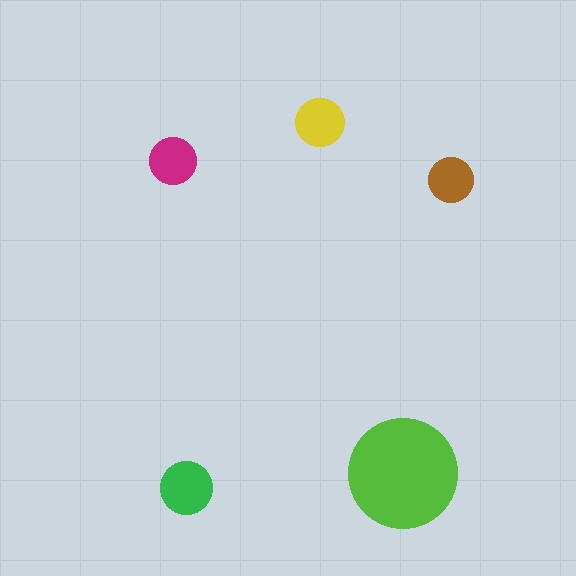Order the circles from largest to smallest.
the lime one, the green one, the yellow one, the magenta one, the brown one.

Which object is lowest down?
The green circle is bottommost.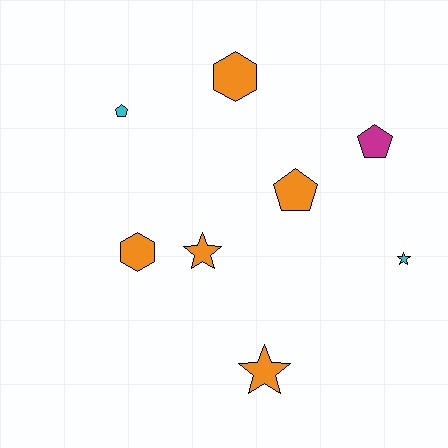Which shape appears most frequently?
Star, with 3 objects.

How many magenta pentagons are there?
There is 1 magenta pentagon.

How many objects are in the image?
There are 8 objects.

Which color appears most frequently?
Orange, with 5 objects.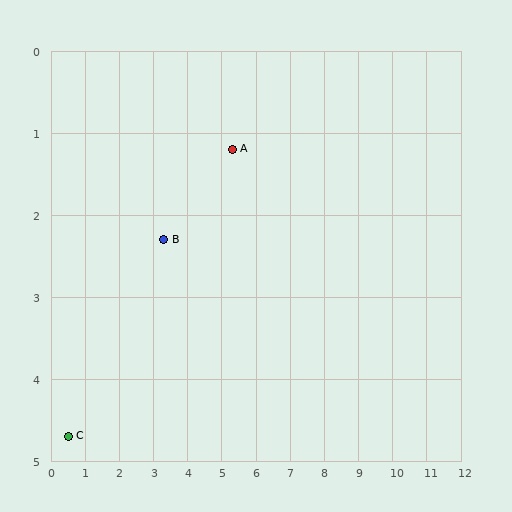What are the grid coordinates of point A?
Point A is at approximately (5.3, 1.2).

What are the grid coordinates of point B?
Point B is at approximately (3.3, 2.3).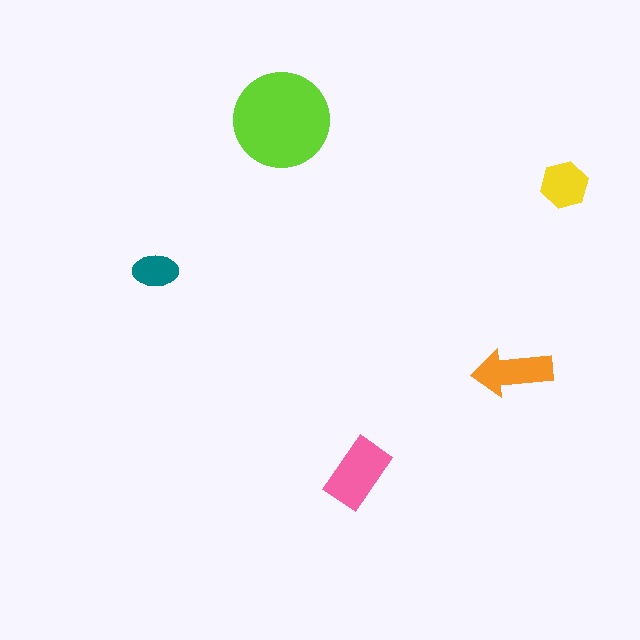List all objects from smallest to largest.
The teal ellipse, the yellow hexagon, the orange arrow, the pink rectangle, the lime circle.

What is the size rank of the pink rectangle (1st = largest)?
2nd.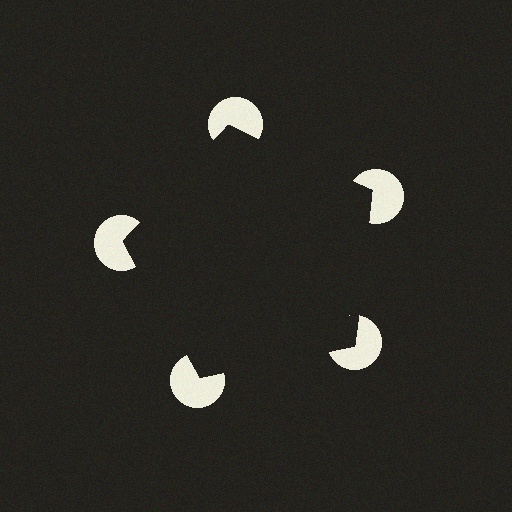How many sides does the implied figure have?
5 sides.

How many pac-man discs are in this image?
There are 5 — one at each vertex of the illusory pentagon.